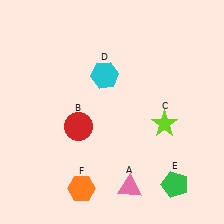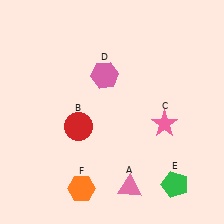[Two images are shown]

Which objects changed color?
C changed from lime to pink. D changed from cyan to pink.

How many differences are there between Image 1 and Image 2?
There are 2 differences between the two images.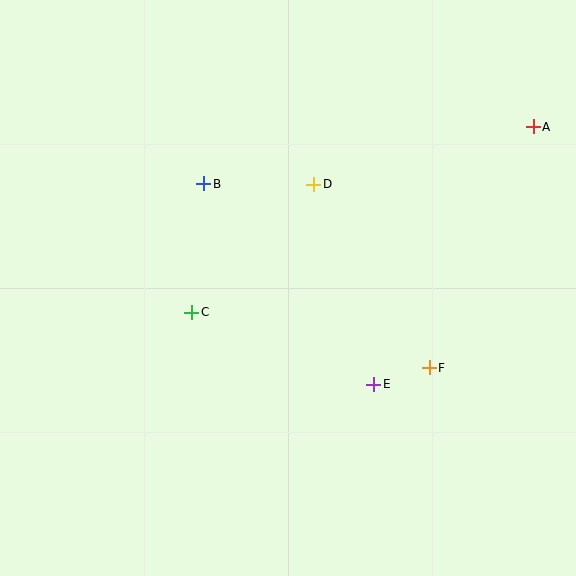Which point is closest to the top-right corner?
Point A is closest to the top-right corner.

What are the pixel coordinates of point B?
Point B is at (204, 184).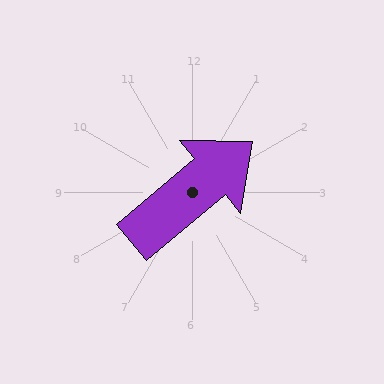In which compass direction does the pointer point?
Northeast.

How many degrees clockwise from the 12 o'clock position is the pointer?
Approximately 50 degrees.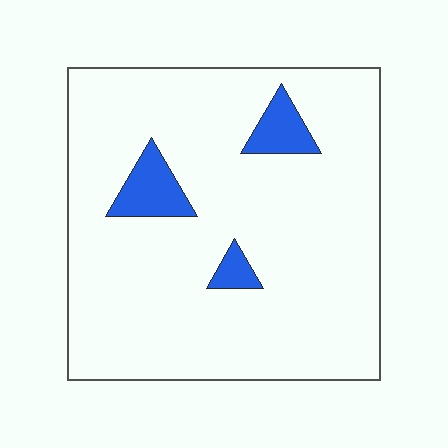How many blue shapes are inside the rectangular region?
3.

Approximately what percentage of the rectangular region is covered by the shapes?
Approximately 10%.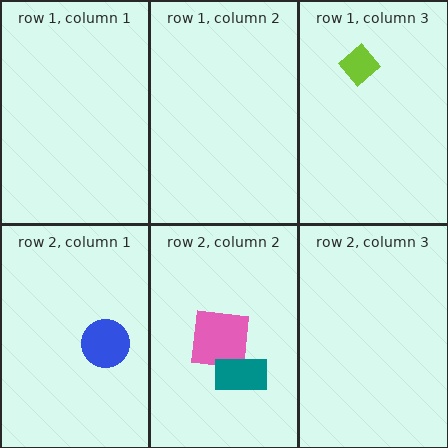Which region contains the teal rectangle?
The row 2, column 2 region.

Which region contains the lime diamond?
The row 1, column 3 region.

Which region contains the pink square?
The row 2, column 2 region.